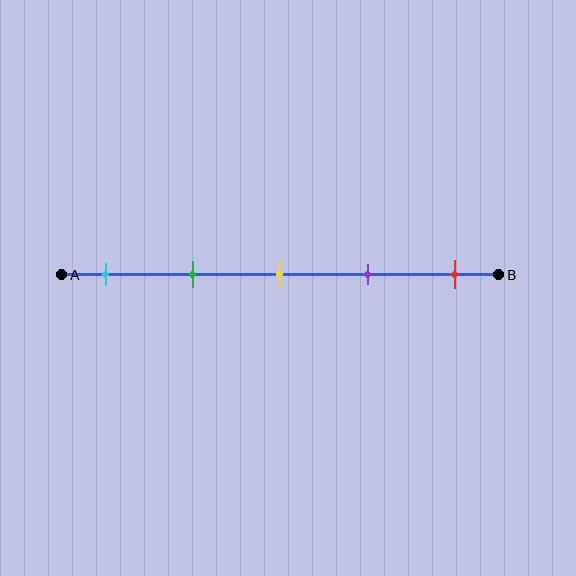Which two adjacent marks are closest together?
The yellow and purple marks are the closest adjacent pair.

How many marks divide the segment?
There are 5 marks dividing the segment.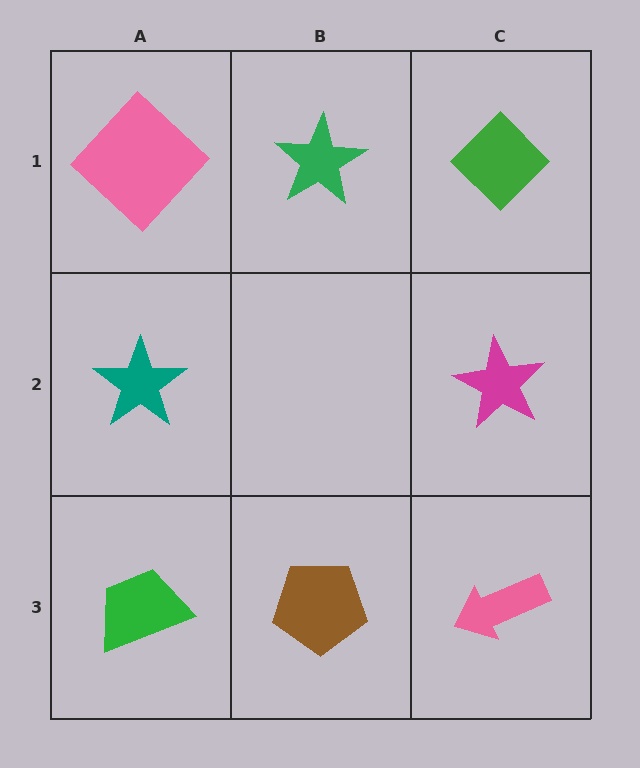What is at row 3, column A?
A green trapezoid.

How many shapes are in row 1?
3 shapes.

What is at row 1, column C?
A green diamond.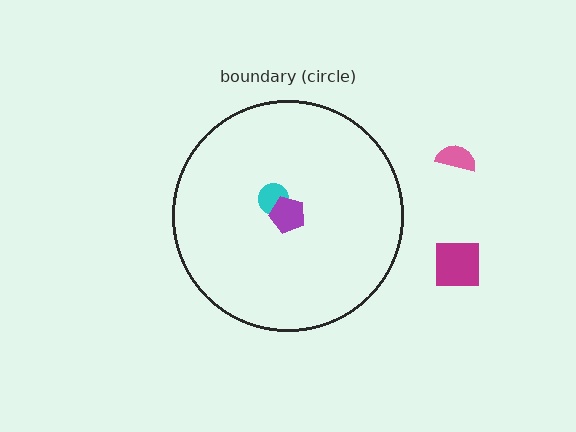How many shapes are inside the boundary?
2 inside, 2 outside.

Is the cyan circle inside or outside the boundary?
Inside.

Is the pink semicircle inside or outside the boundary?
Outside.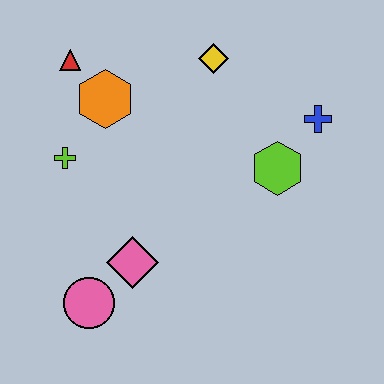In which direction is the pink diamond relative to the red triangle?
The pink diamond is below the red triangle.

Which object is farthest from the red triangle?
The blue cross is farthest from the red triangle.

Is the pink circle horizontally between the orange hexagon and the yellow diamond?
No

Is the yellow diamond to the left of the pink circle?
No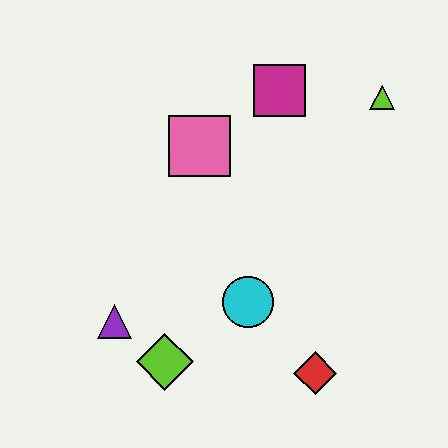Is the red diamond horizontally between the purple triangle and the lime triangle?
Yes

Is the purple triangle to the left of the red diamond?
Yes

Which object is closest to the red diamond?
The cyan circle is closest to the red diamond.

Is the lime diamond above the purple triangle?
No